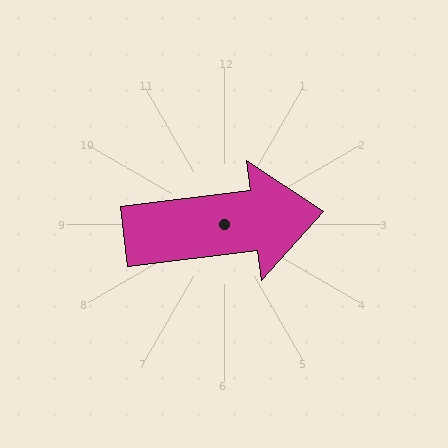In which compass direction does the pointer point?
East.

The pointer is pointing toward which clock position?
Roughly 3 o'clock.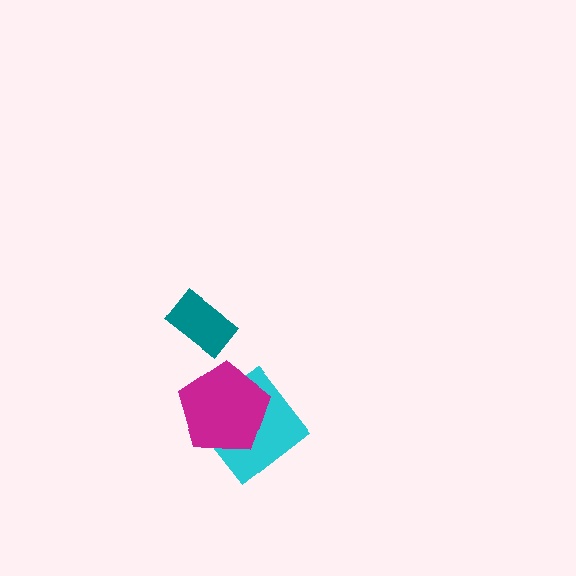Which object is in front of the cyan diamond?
The magenta pentagon is in front of the cyan diamond.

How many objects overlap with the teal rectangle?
0 objects overlap with the teal rectangle.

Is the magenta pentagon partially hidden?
No, no other shape covers it.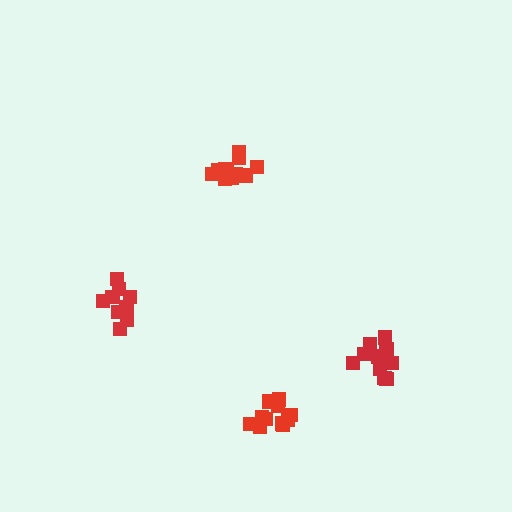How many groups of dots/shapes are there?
There are 4 groups.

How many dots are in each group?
Group 1: 10 dots, Group 2: 9 dots, Group 3: 11 dots, Group 4: 11 dots (41 total).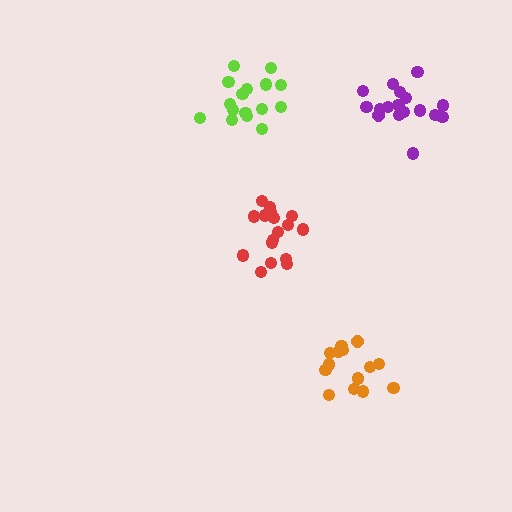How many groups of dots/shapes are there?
There are 4 groups.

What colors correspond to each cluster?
The clusters are colored: orange, red, lime, purple.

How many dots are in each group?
Group 1: 14 dots, Group 2: 18 dots, Group 3: 16 dots, Group 4: 17 dots (65 total).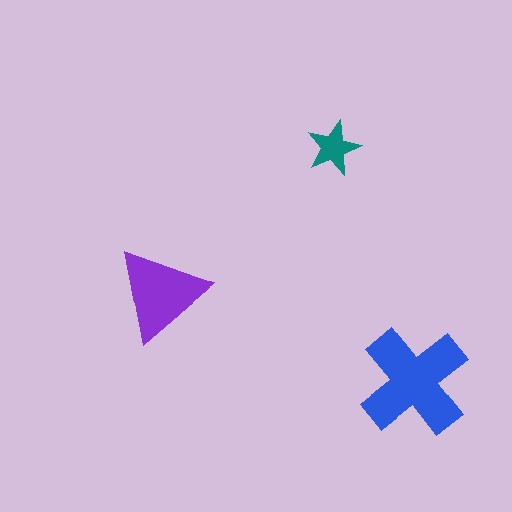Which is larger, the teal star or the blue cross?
The blue cross.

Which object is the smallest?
The teal star.